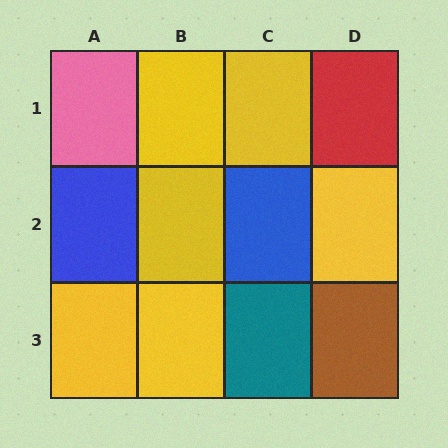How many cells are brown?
1 cell is brown.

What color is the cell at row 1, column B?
Yellow.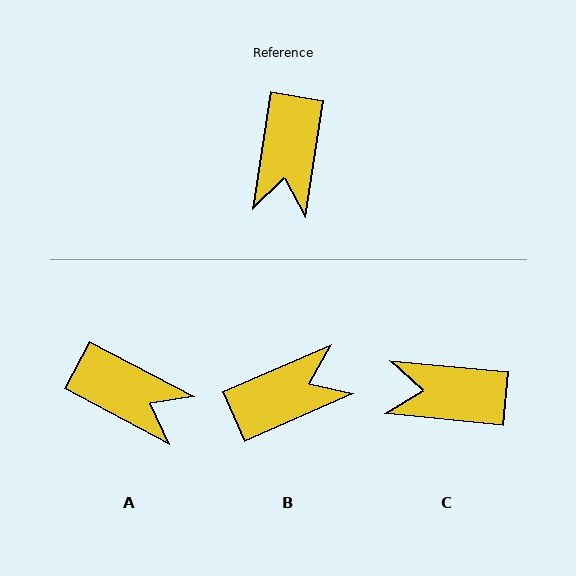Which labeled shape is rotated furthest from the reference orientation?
B, about 122 degrees away.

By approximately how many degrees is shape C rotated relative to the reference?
Approximately 87 degrees clockwise.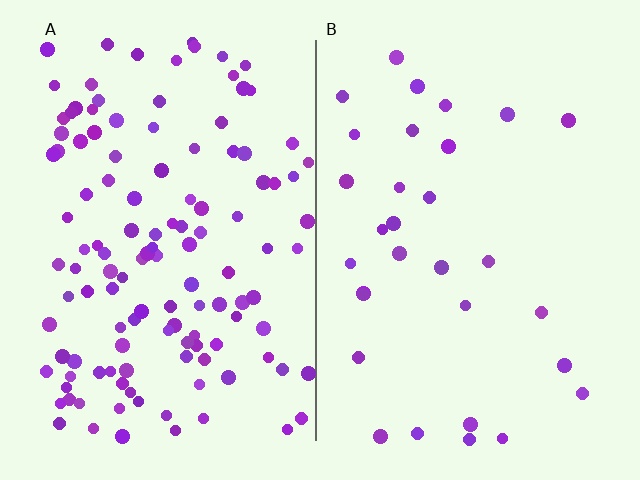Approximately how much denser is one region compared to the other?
Approximately 4.0× — region A over region B.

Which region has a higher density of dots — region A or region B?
A (the left).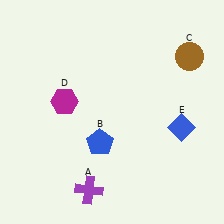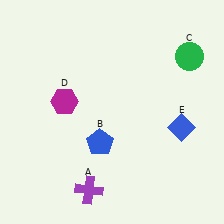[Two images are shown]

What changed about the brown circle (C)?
In Image 1, C is brown. In Image 2, it changed to green.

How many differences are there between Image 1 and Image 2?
There is 1 difference between the two images.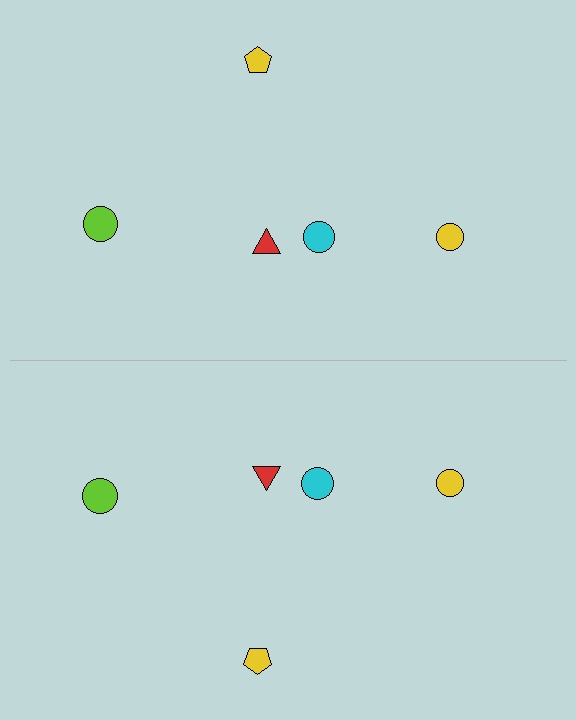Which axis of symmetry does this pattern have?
The pattern has a horizontal axis of symmetry running through the center of the image.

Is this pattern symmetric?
Yes, this pattern has bilateral (reflection) symmetry.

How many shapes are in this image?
There are 10 shapes in this image.